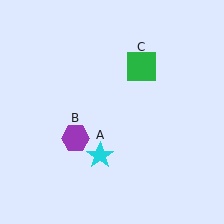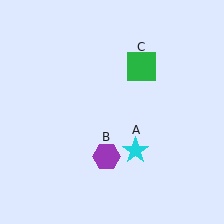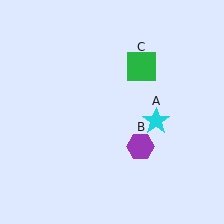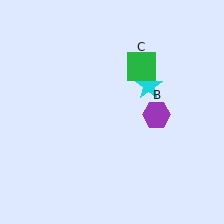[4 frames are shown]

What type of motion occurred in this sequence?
The cyan star (object A), purple hexagon (object B) rotated counterclockwise around the center of the scene.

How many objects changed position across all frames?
2 objects changed position: cyan star (object A), purple hexagon (object B).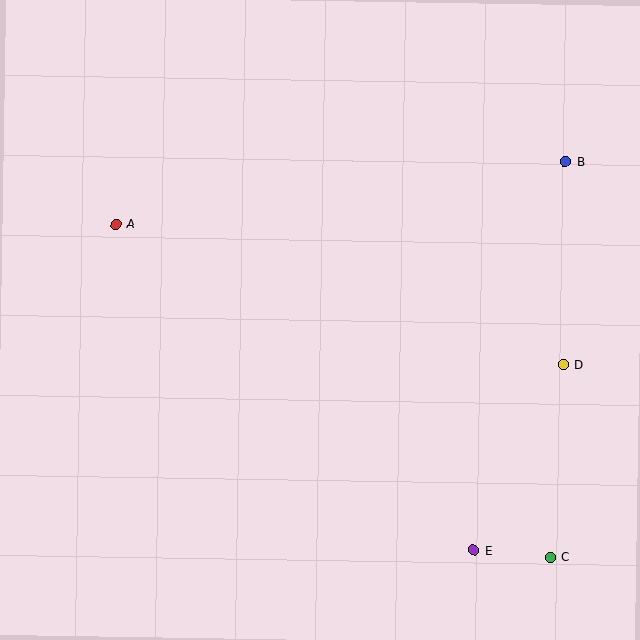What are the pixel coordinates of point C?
Point C is at (550, 557).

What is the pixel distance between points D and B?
The distance between D and B is 203 pixels.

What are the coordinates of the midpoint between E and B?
The midpoint between E and B is at (520, 356).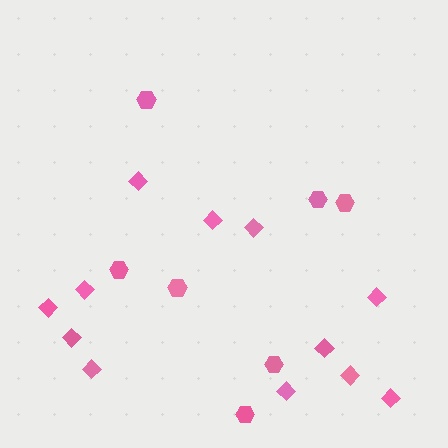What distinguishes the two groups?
There are 2 groups: one group of diamonds (12) and one group of hexagons (7).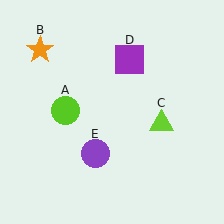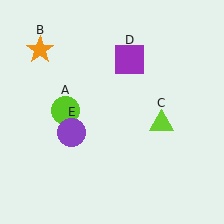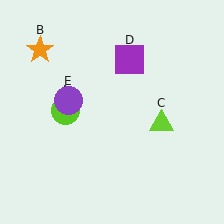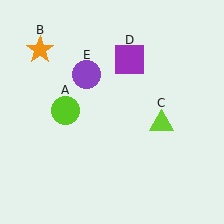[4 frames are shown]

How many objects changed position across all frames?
1 object changed position: purple circle (object E).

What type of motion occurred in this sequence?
The purple circle (object E) rotated clockwise around the center of the scene.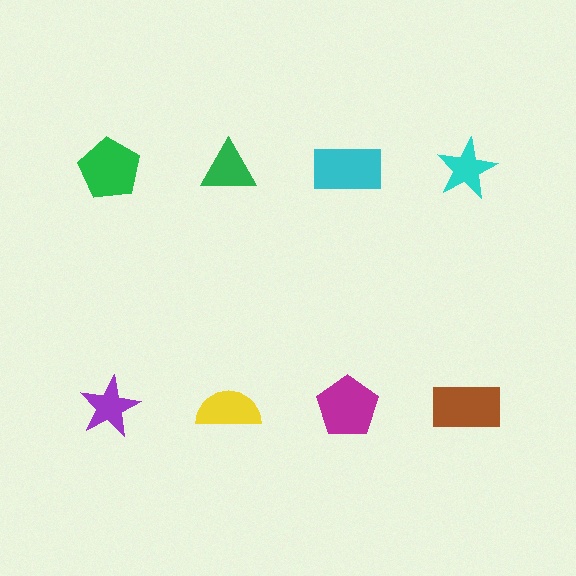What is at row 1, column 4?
A cyan star.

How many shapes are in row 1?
4 shapes.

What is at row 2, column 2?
A yellow semicircle.